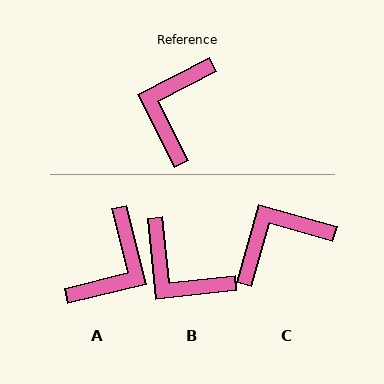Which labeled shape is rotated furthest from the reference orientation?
A, about 167 degrees away.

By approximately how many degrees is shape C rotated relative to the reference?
Approximately 43 degrees clockwise.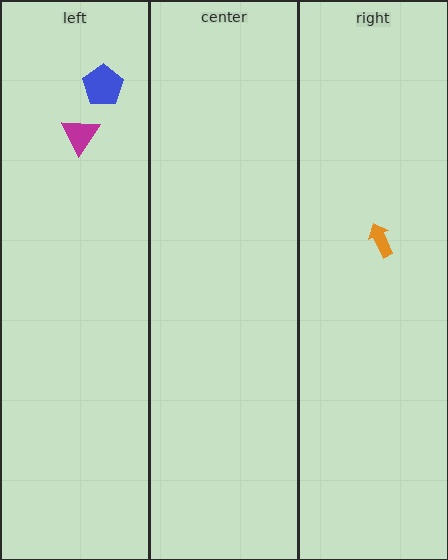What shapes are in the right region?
The orange arrow.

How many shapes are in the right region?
1.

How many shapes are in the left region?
2.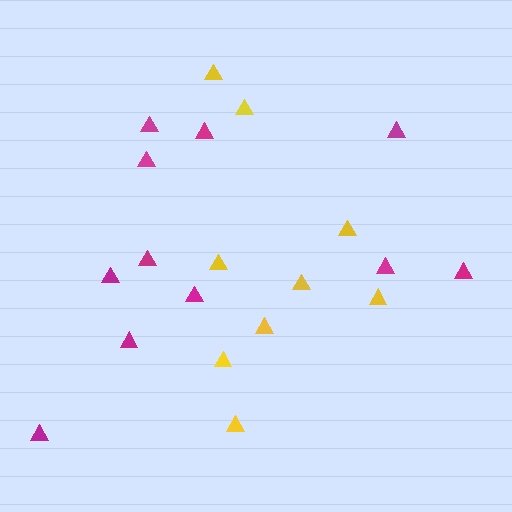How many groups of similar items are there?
There are 2 groups: one group of yellow triangles (9) and one group of magenta triangles (11).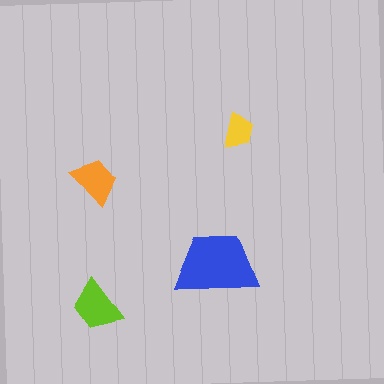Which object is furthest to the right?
The yellow trapezoid is rightmost.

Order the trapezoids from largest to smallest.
the blue one, the lime one, the orange one, the yellow one.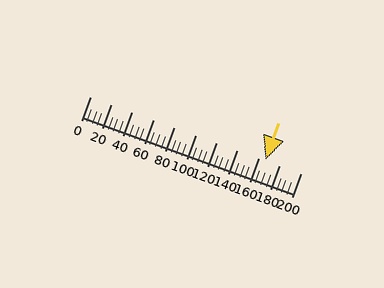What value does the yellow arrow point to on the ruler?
The yellow arrow points to approximately 166.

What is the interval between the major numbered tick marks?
The major tick marks are spaced 20 units apart.